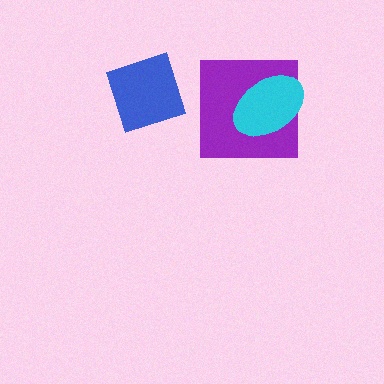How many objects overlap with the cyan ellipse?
1 object overlaps with the cyan ellipse.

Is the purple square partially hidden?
Yes, it is partially covered by another shape.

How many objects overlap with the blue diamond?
0 objects overlap with the blue diamond.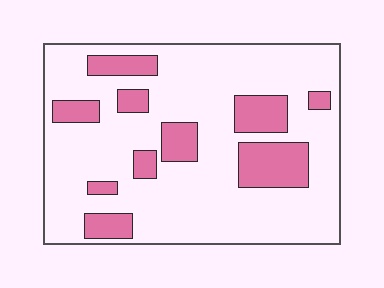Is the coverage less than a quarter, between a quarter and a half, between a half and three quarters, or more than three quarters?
Less than a quarter.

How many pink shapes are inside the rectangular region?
10.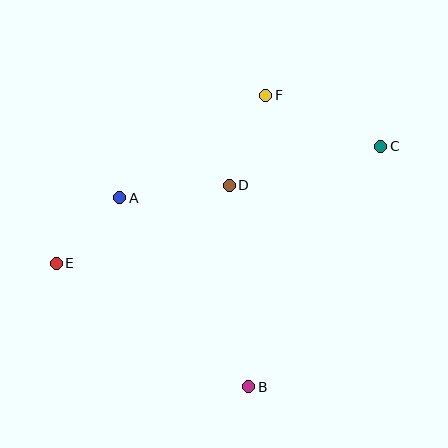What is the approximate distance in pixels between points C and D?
The distance between C and D is approximately 156 pixels.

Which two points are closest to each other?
Points A and E are closest to each other.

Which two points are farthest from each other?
Points C and E are farthest from each other.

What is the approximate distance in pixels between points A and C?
The distance between A and C is approximately 266 pixels.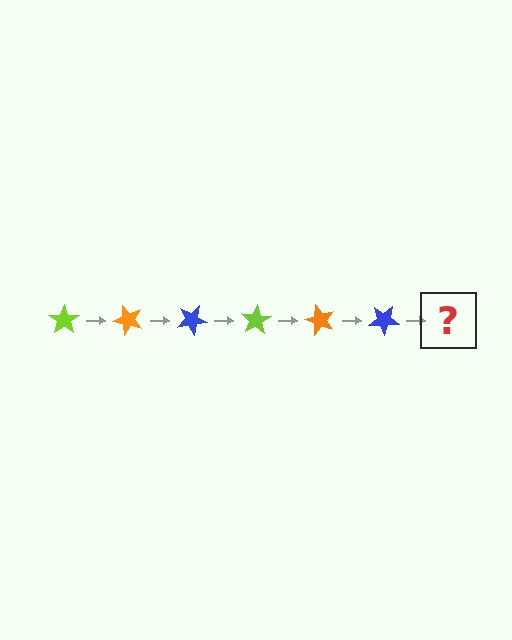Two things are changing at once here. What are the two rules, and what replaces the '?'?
The two rules are that it rotates 50 degrees each step and the color cycles through lime, orange, and blue. The '?' should be a lime star, rotated 300 degrees from the start.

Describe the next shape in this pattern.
It should be a lime star, rotated 300 degrees from the start.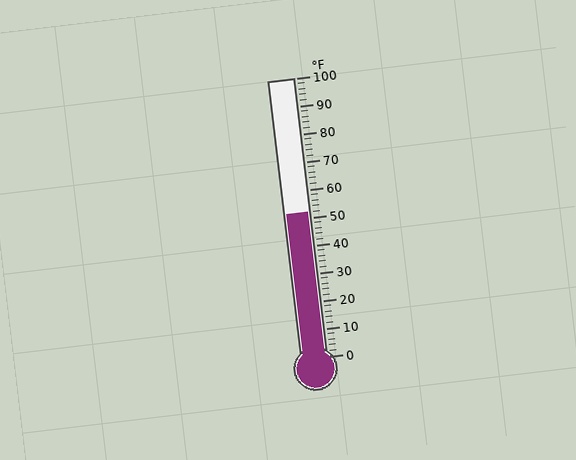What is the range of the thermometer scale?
The thermometer scale ranges from 0°F to 100°F.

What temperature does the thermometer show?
The thermometer shows approximately 52°F.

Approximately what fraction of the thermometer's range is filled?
The thermometer is filled to approximately 50% of its range.